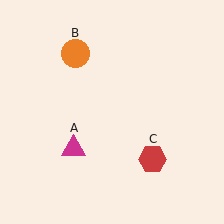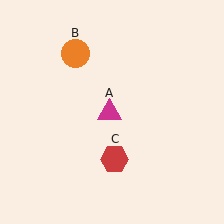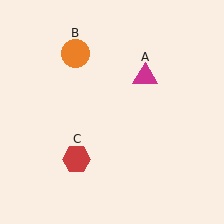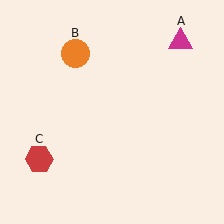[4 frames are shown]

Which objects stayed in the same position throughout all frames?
Orange circle (object B) remained stationary.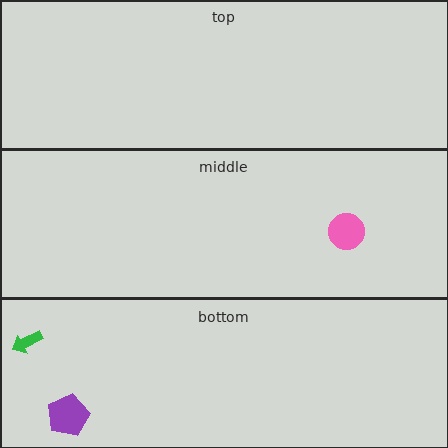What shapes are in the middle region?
The pink circle.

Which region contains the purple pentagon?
The bottom region.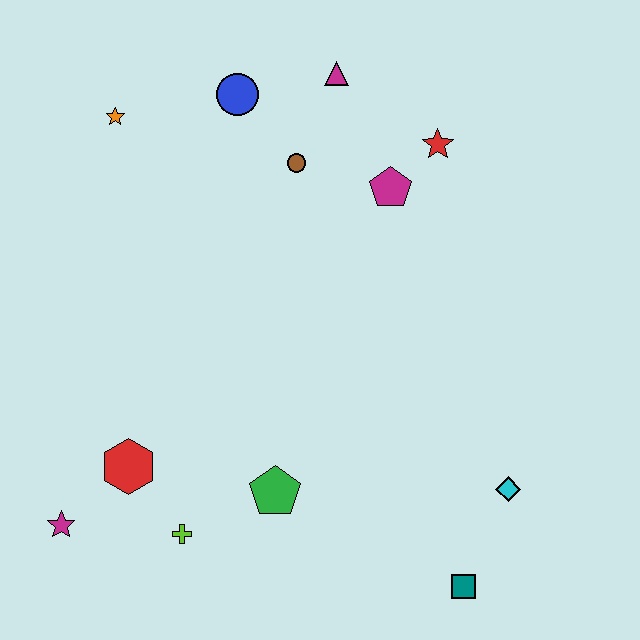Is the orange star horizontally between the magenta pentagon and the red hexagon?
No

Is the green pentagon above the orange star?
No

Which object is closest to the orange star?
The blue circle is closest to the orange star.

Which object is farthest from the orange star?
The teal square is farthest from the orange star.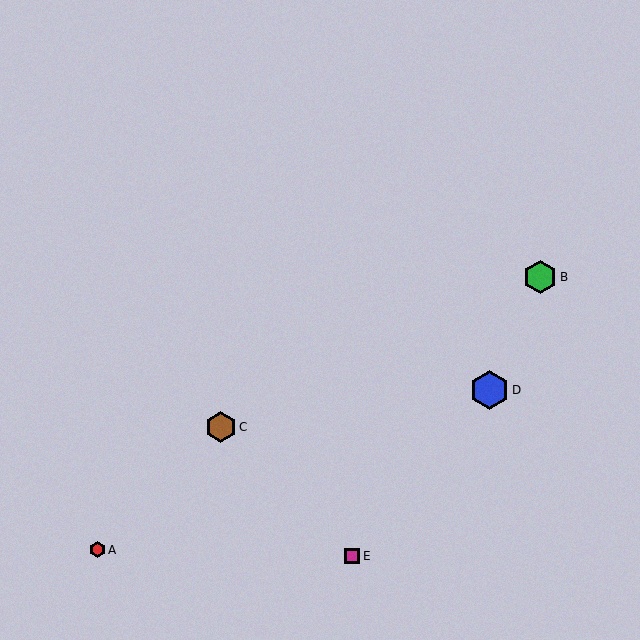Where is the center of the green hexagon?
The center of the green hexagon is at (540, 277).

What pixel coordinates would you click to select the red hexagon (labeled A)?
Click at (97, 550) to select the red hexagon A.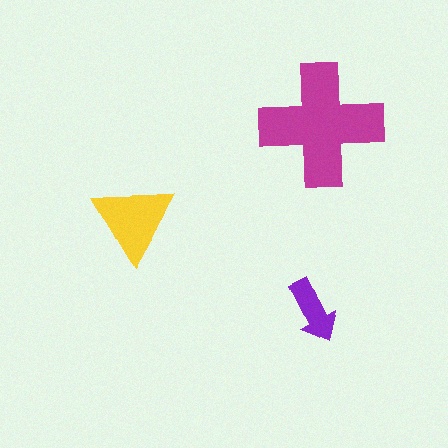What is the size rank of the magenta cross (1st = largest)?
1st.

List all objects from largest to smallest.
The magenta cross, the yellow triangle, the purple arrow.